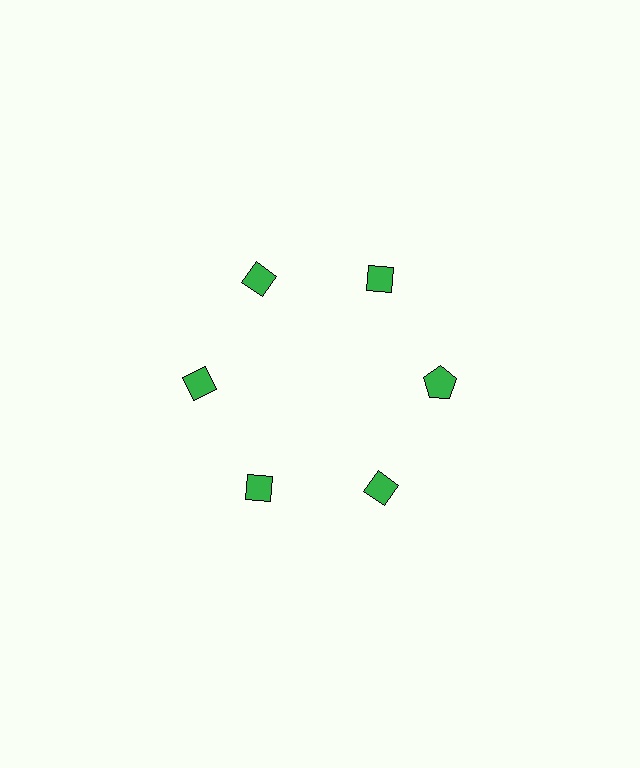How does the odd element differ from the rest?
It has a different shape: pentagon instead of diamond.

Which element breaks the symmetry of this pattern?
The green pentagon at roughly the 3 o'clock position breaks the symmetry. All other shapes are green diamonds.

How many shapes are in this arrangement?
There are 6 shapes arranged in a ring pattern.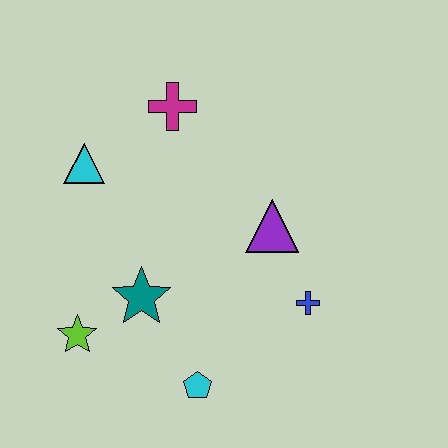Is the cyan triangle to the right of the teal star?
No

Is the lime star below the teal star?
Yes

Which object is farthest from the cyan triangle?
The blue cross is farthest from the cyan triangle.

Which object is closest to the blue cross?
The purple triangle is closest to the blue cross.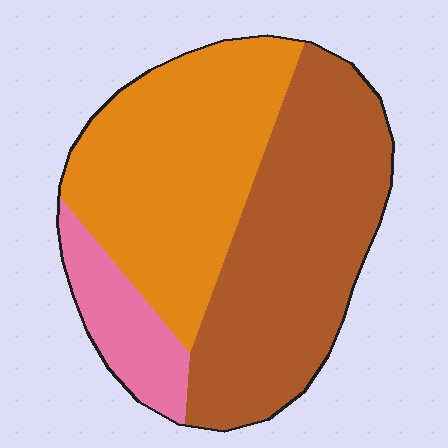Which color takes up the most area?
Brown, at roughly 45%.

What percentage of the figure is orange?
Orange covers 41% of the figure.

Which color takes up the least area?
Pink, at roughly 15%.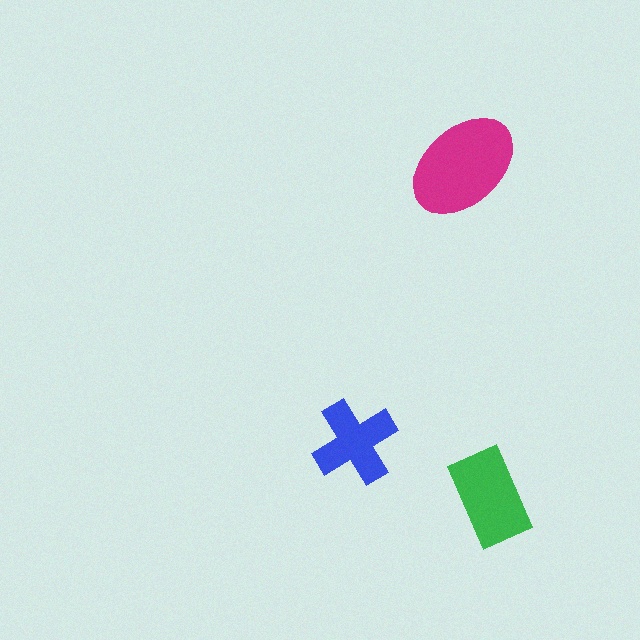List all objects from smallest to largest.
The blue cross, the green rectangle, the magenta ellipse.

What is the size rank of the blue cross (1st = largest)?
3rd.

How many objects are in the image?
There are 3 objects in the image.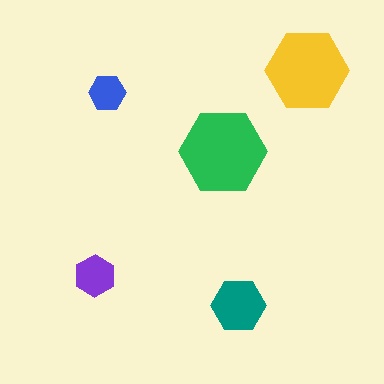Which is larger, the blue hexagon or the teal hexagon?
The teal one.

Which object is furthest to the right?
The yellow hexagon is rightmost.